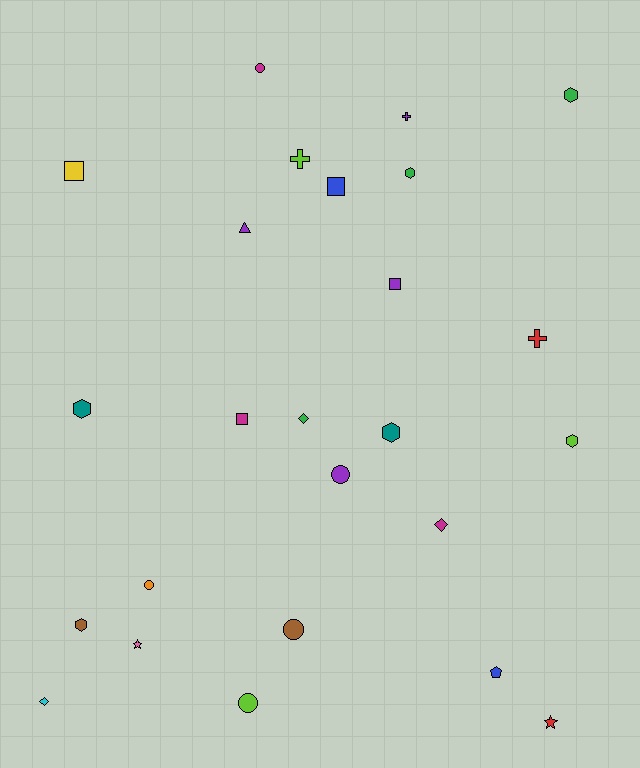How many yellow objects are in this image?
There is 1 yellow object.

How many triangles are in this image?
There is 1 triangle.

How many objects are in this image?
There are 25 objects.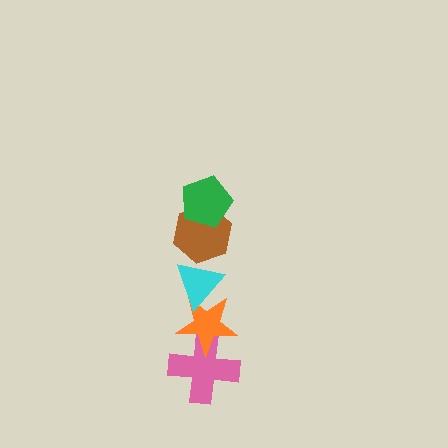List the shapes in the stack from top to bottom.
From top to bottom: the green pentagon, the brown hexagon, the cyan triangle, the orange star, the pink cross.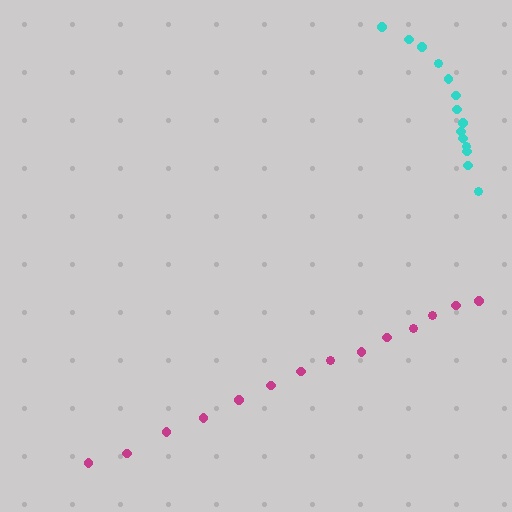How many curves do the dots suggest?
There are 2 distinct paths.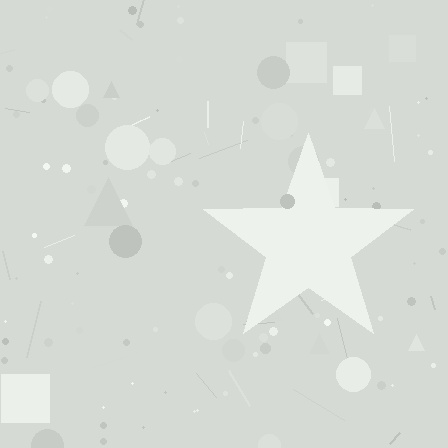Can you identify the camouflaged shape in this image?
The camouflaged shape is a star.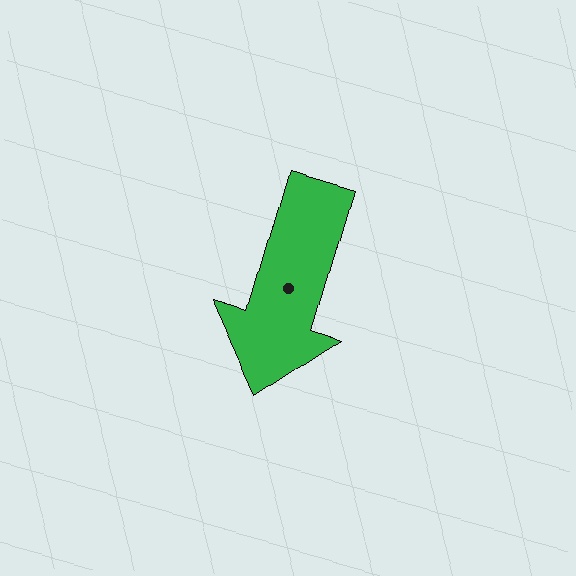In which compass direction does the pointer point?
South.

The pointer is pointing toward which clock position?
Roughly 7 o'clock.